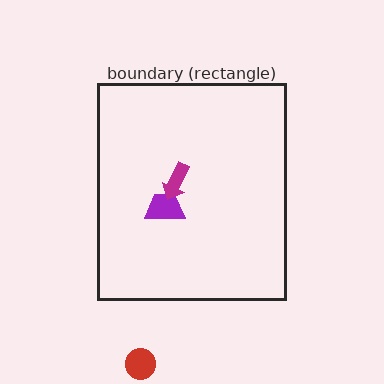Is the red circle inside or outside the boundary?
Outside.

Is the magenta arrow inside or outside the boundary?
Inside.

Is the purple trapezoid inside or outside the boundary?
Inside.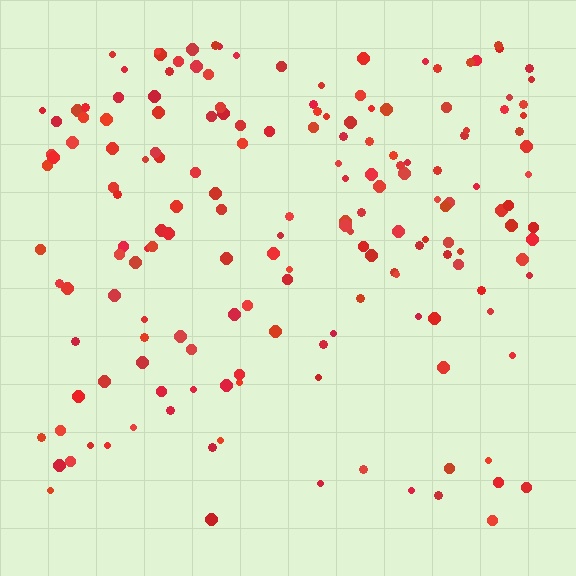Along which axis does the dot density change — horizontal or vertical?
Vertical.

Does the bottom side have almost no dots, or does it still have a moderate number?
Still a moderate number, just noticeably fewer than the top.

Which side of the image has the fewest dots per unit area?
The bottom.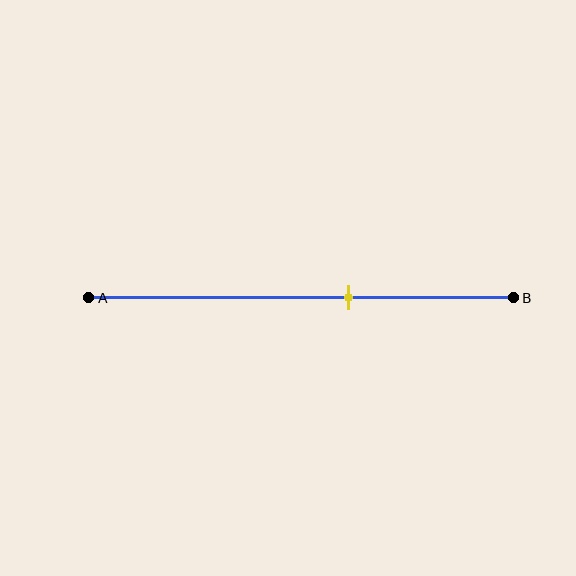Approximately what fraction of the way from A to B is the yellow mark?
The yellow mark is approximately 60% of the way from A to B.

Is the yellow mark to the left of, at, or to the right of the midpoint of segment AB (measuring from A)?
The yellow mark is to the right of the midpoint of segment AB.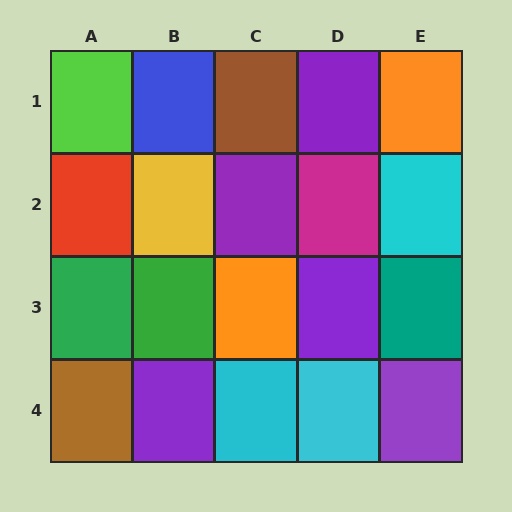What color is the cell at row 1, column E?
Orange.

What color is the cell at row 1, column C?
Brown.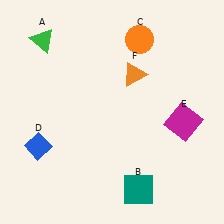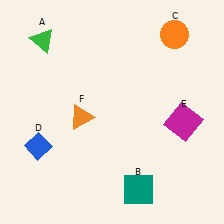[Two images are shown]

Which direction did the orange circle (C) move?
The orange circle (C) moved right.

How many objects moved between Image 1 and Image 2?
2 objects moved between the two images.